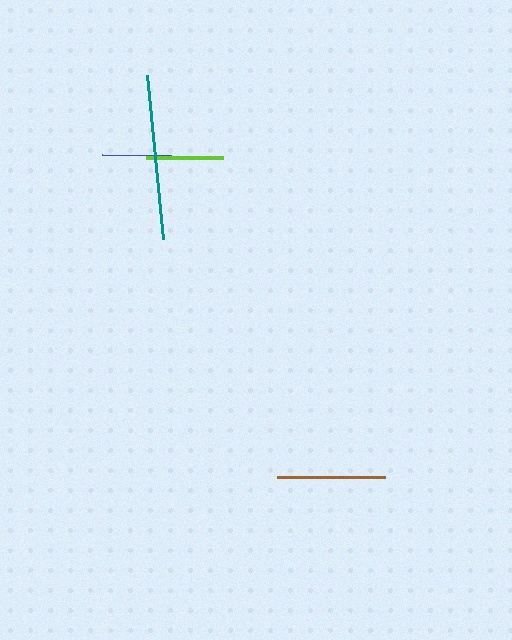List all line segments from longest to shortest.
From longest to shortest: teal, brown, lime, blue.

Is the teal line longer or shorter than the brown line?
The teal line is longer than the brown line.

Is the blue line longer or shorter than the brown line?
The brown line is longer than the blue line.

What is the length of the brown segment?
The brown segment is approximately 108 pixels long.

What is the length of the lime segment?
The lime segment is approximately 77 pixels long.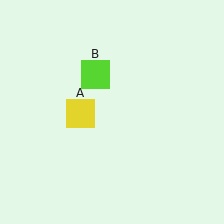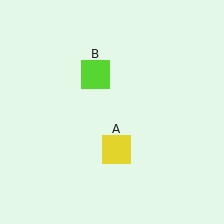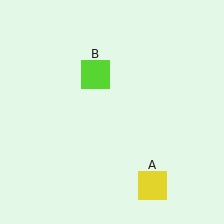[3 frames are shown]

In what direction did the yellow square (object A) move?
The yellow square (object A) moved down and to the right.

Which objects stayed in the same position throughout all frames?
Lime square (object B) remained stationary.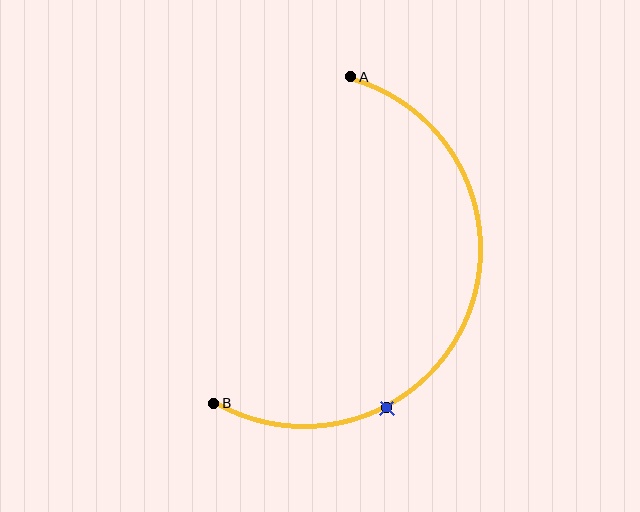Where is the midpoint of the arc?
The arc midpoint is the point on the curve farthest from the straight line joining A and B. It sits to the right of that line.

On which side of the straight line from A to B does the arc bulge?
The arc bulges to the right of the straight line connecting A and B.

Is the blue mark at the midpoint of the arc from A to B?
No. The blue mark lies on the arc but is closer to endpoint B. The arc midpoint would be at the point on the curve equidistant along the arc from both A and B.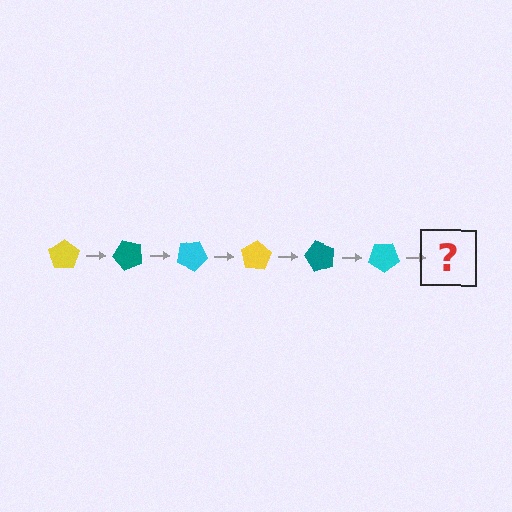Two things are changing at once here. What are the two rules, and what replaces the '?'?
The two rules are that it rotates 50 degrees each step and the color cycles through yellow, teal, and cyan. The '?' should be a yellow pentagon, rotated 300 degrees from the start.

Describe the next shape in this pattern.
It should be a yellow pentagon, rotated 300 degrees from the start.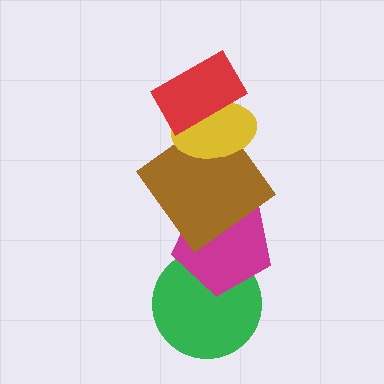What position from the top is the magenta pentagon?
The magenta pentagon is 4th from the top.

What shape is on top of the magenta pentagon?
The brown diamond is on top of the magenta pentagon.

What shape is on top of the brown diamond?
The yellow ellipse is on top of the brown diamond.